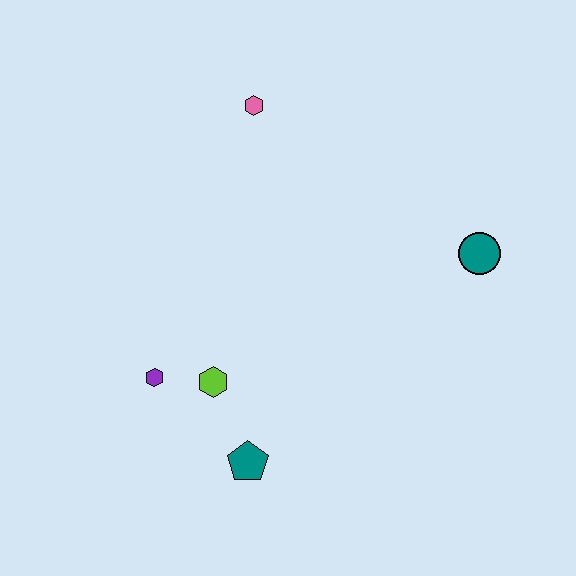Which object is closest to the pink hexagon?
The teal circle is closest to the pink hexagon.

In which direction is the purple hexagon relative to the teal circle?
The purple hexagon is to the left of the teal circle.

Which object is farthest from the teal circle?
The purple hexagon is farthest from the teal circle.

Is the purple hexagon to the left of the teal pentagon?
Yes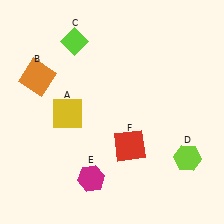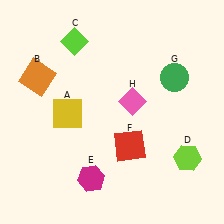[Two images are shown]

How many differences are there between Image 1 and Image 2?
There are 2 differences between the two images.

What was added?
A green circle (G), a pink diamond (H) were added in Image 2.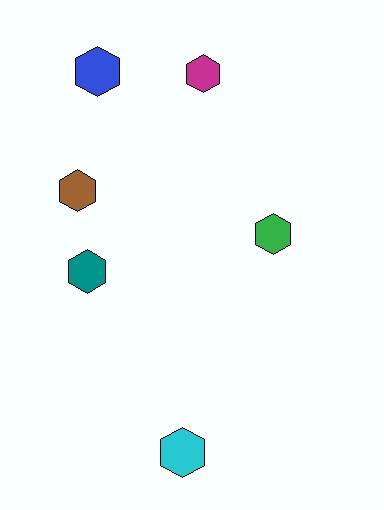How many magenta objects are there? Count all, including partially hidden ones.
There is 1 magenta object.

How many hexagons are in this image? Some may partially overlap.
There are 6 hexagons.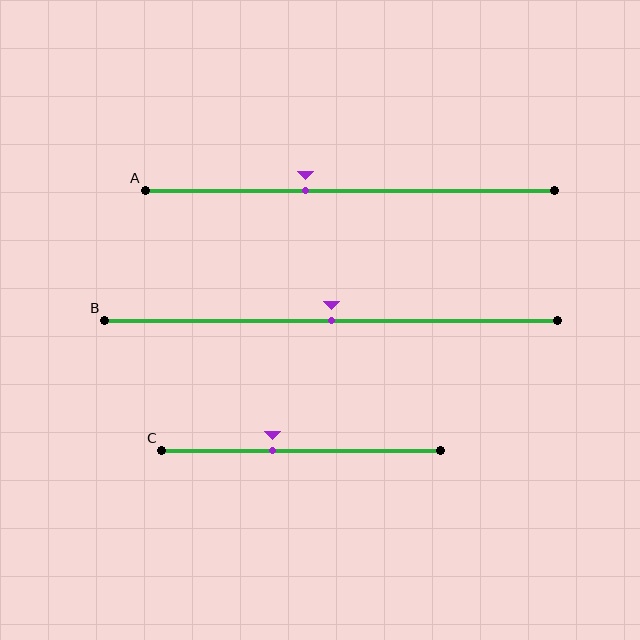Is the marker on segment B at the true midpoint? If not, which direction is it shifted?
Yes, the marker on segment B is at the true midpoint.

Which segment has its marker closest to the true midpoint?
Segment B has its marker closest to the true midpoint.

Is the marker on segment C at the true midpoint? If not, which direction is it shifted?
No, the marker on segment C is shifted to the left by about 10% of the segment length.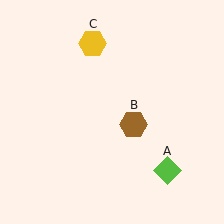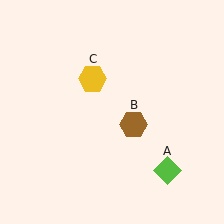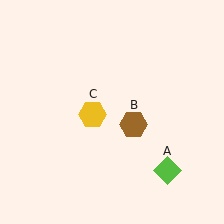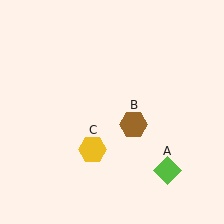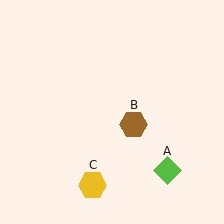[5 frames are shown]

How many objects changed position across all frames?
1 object changed position: yellow hexagon (object C).